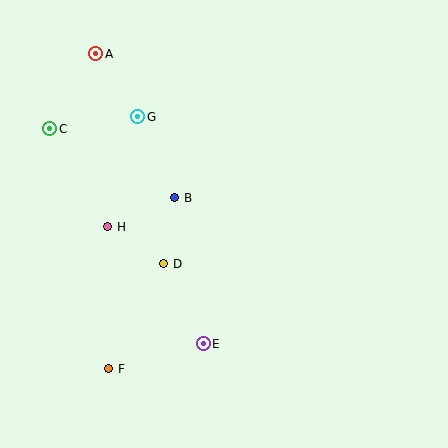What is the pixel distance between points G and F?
The distance between G and F is 254 pixels.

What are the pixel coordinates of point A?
Point A is at (96, 54).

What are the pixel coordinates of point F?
Point F is at (109, 369).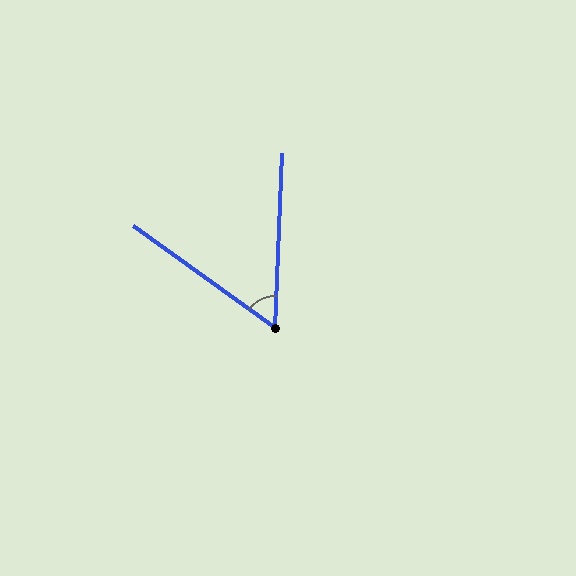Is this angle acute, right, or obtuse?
It is acute.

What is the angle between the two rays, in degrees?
Approximately 57 degrees.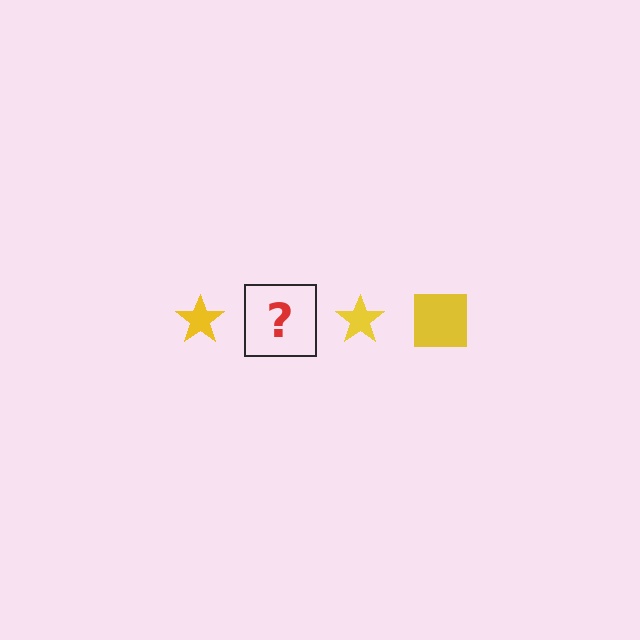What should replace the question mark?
The question mark should be replaced with a yellow square.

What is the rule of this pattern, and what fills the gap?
The rule is that the pattern cycles through star, square shapes in yellow. The gap should be filled with a yellow square.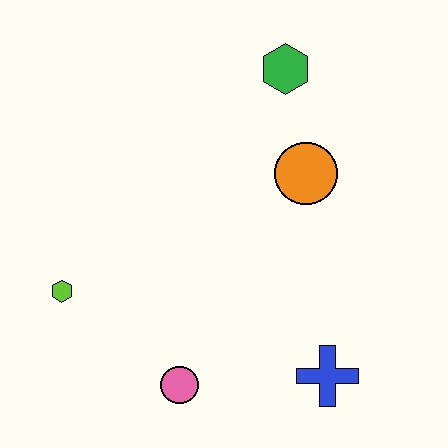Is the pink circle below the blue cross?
Yes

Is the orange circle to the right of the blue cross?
No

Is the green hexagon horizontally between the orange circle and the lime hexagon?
Yes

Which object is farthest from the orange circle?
The lime hexagon is farthest from the orange circle.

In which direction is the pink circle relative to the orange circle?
The pink circle is below the orange circle.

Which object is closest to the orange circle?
The green hexagon is closest to the orange circle.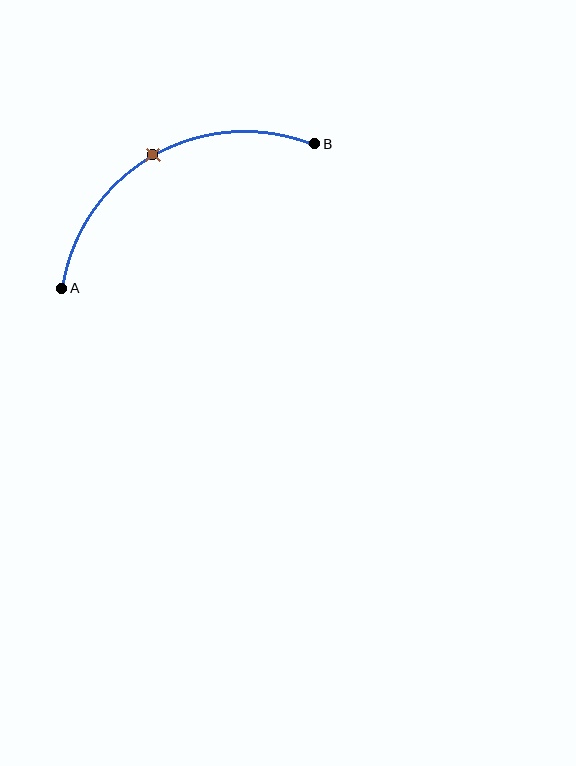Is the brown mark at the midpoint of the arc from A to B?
Yes. The brown mark lies on the arc at equal arc-length from both A and B — it is the arc midpoint.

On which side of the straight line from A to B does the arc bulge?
The arc bulges above the straight line connecting A and B.